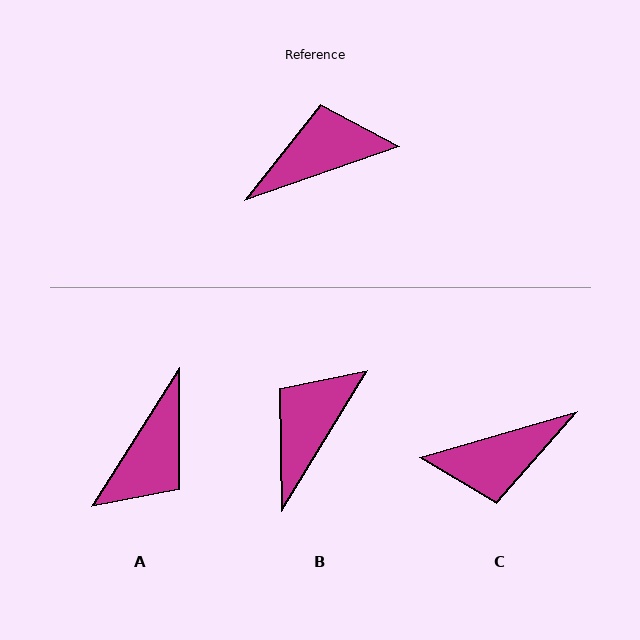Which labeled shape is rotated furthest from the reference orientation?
C, about 177 degrees away.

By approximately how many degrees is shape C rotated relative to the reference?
Approximately 177 degrees counter-clockwise.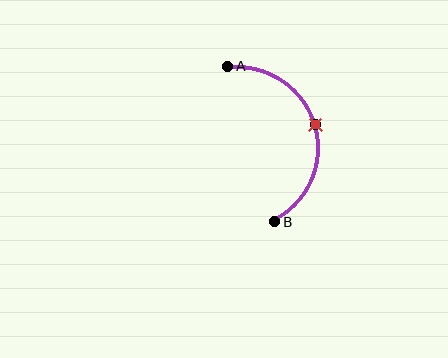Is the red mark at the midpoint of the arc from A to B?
Yes. The red mark lies on the arc at equal arc-length from both A and B — it is the arc midpoint.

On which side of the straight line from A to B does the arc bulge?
The arc bulges to the right of the straight line connecting A and B.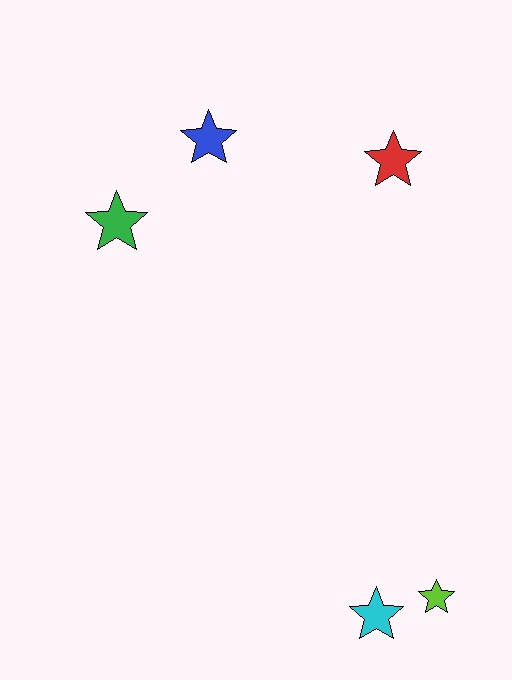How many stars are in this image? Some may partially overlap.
There are 5 stars.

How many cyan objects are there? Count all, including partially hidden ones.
There is 1 cyan object.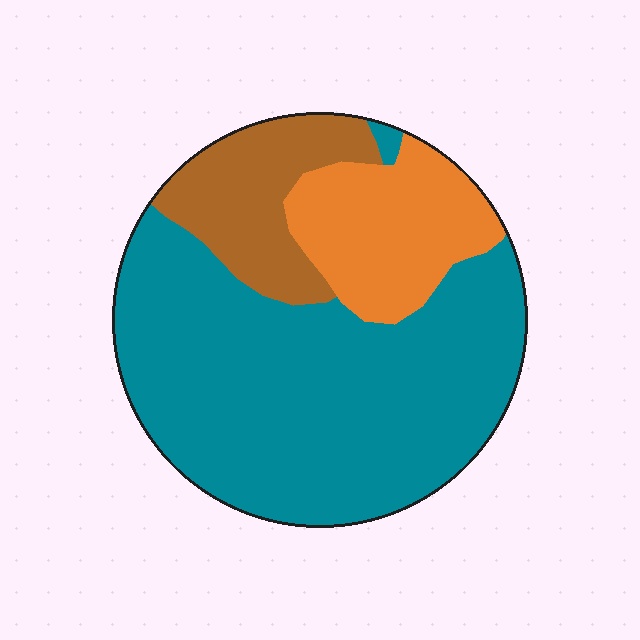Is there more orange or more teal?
Teal.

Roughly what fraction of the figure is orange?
Orange covers 19% of the figure.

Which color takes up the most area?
Teal, at roughly 65%.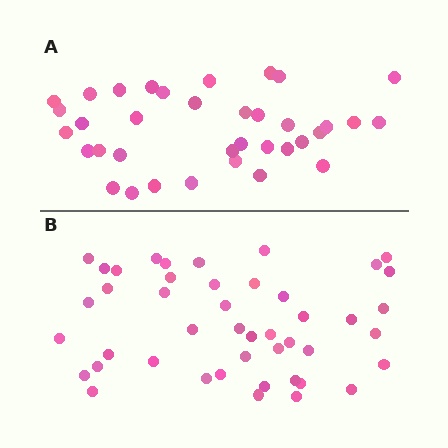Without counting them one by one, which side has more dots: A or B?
Region B (the bottom region) has more dots.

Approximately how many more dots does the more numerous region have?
Region B has roughly 8 or so more dots than region A.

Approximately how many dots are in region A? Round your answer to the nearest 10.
About 40 dots. (The exact count is 36, which rounds to 40.)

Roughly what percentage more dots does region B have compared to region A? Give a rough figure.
About 25% more.